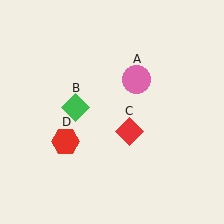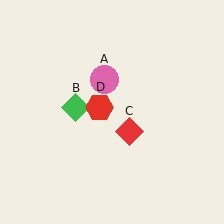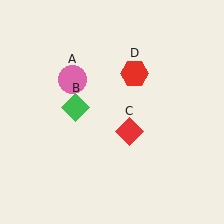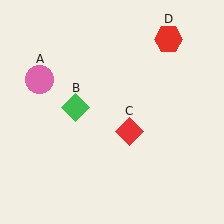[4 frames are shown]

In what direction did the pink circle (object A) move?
The pink circle (object A) moved left.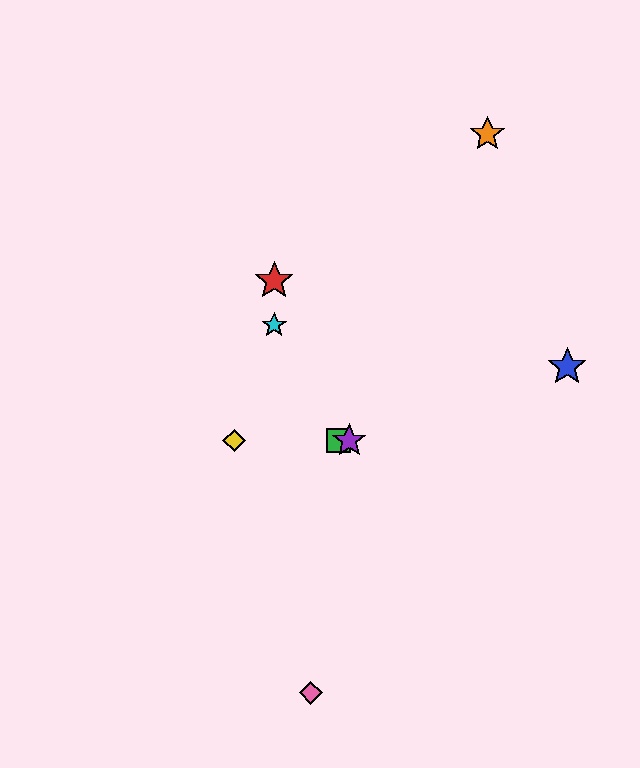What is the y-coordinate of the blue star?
The blue star is at y≈367.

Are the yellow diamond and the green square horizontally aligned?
Yes, both are at y≈440.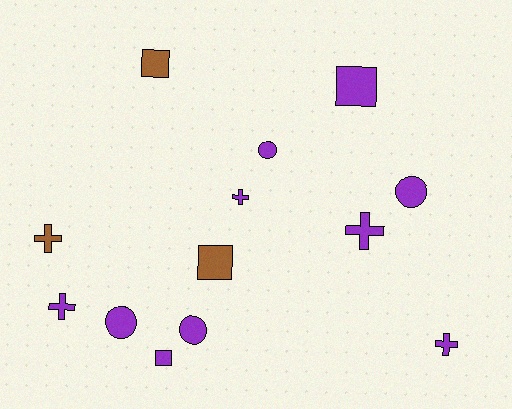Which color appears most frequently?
Purple, with 10 objects.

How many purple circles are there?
There are 4 purple circles.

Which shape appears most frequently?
Cross, with 5 objects.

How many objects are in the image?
There are 13 objects.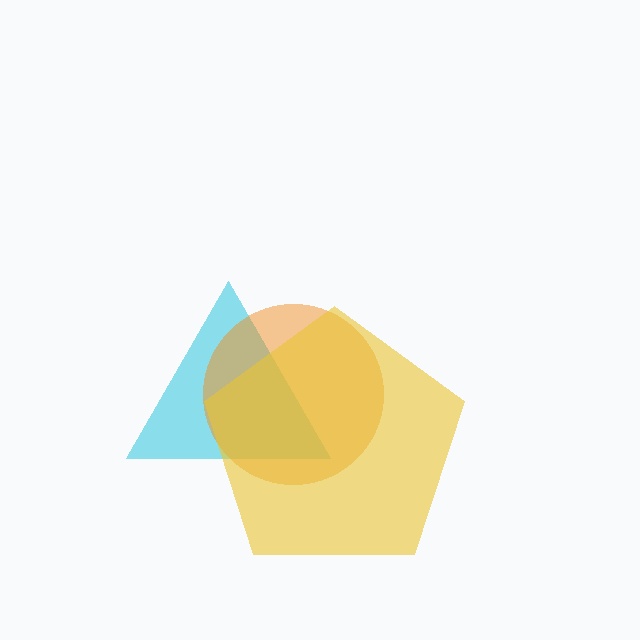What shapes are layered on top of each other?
The layered shapes are: a cyan triangle, an orange circle, a yellow pentagon.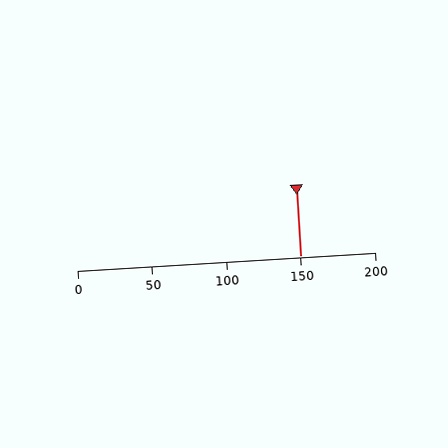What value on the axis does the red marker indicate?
The marker indicates approximately 150.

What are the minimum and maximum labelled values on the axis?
The axis runs from 0 to 200.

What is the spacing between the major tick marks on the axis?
The major ticks are spaced 50 apart.